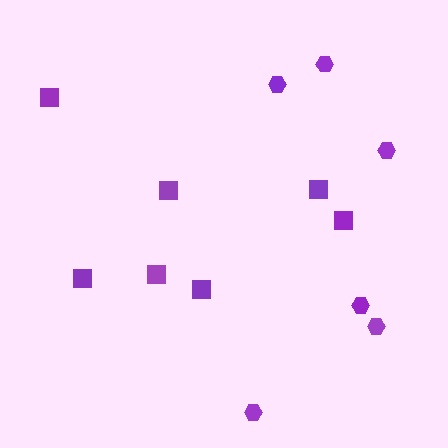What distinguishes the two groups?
There are 2 groups: one group of squares (7) and one group of hexagons (6).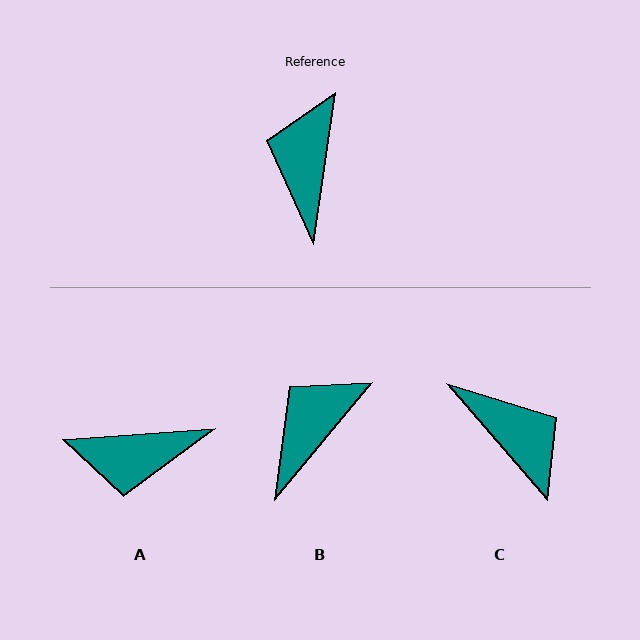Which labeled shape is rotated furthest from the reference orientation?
C, about 131 degrees away.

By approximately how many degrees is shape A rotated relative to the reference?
Approximately 102 degrees counter-clockwise.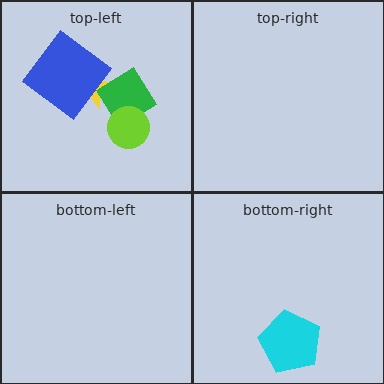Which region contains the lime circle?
The top-left region.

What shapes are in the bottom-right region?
The cyan pentagon.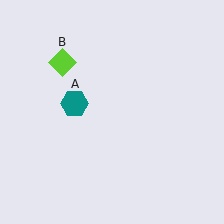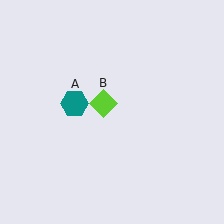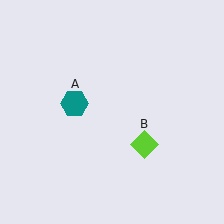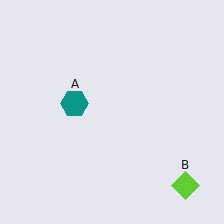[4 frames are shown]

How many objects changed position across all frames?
1 object changed position: lime diamond (object B).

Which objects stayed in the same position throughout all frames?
Teal hexagon (object A) remained stationary.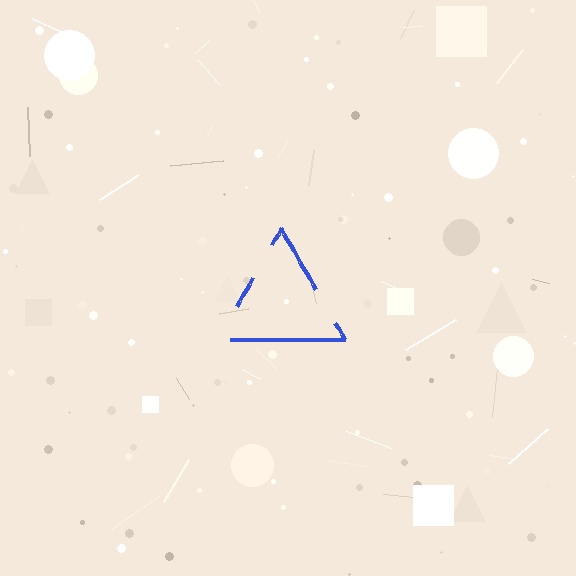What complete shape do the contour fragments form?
The contour fragments form a triangle.